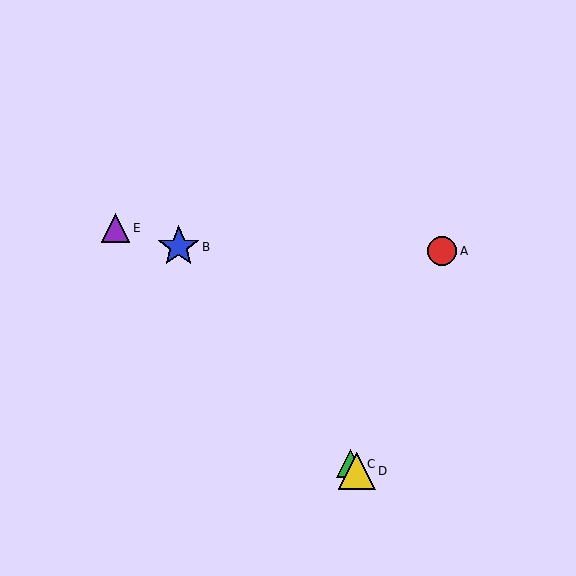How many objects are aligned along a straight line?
3 objects (B, C, D) are aligned along a straight line.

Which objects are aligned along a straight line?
Objects B, C, D are aligned along a straight line.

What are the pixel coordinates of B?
Object B is at (179, 247).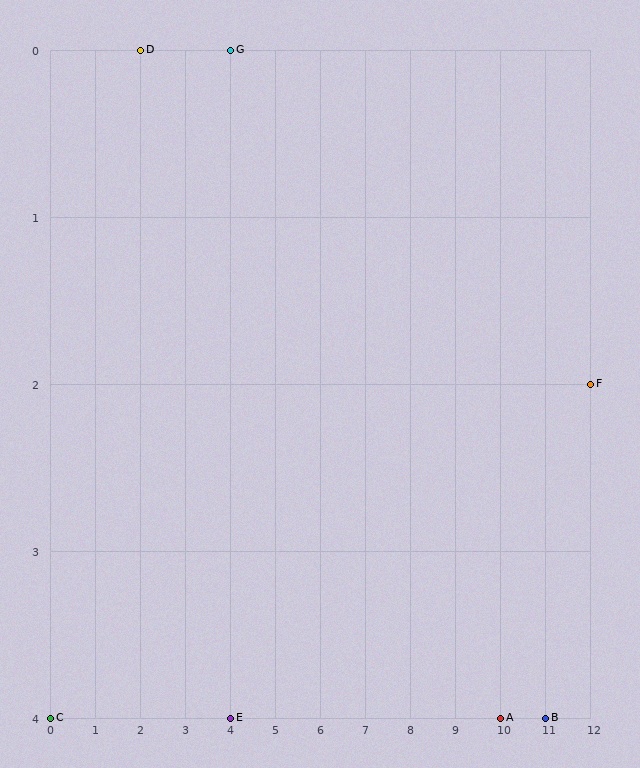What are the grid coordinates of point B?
Point B is at grid coordinates (11, 4).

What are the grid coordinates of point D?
Point D is at grid coordinates (2, 0).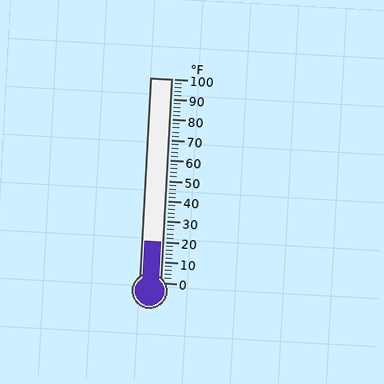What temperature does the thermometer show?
The thermometer shows approximately 20°F.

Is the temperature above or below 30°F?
The temperature is below 30°F.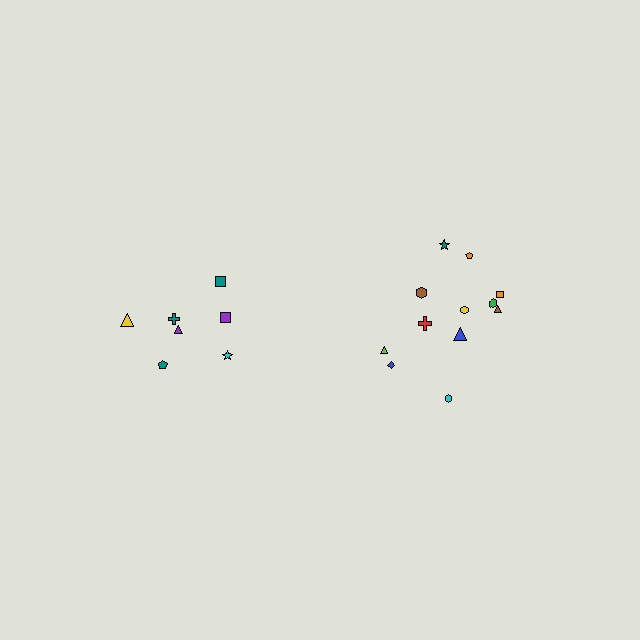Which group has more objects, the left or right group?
The right group.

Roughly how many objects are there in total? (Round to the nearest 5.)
Roughly 20 objects in total.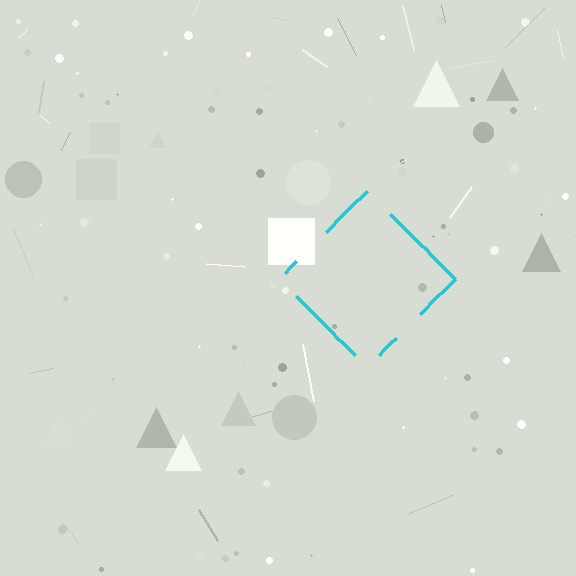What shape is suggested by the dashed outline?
The dashed outline suggests a diamond.